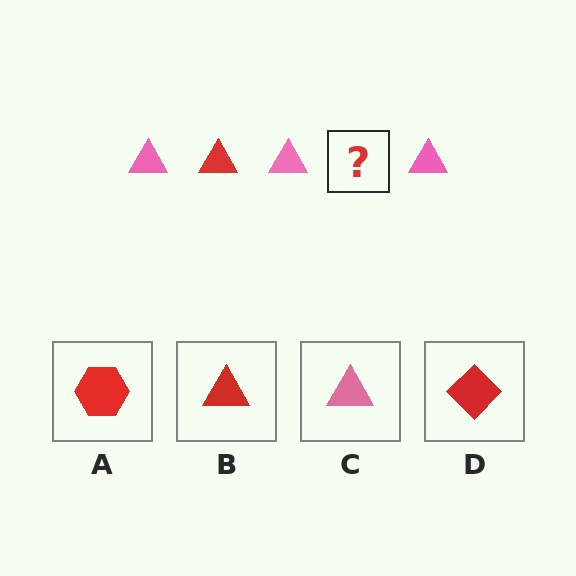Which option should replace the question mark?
Option B.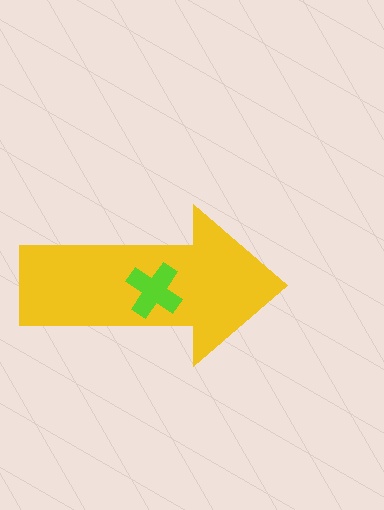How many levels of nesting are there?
2.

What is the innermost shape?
The lime cross.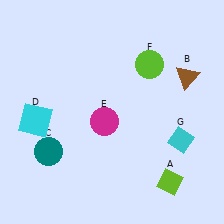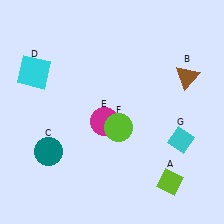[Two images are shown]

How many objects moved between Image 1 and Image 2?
2 objects moved between the two images.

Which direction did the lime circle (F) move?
The lime circle (F) moved down.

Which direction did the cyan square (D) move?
The cyan square (D) moved up.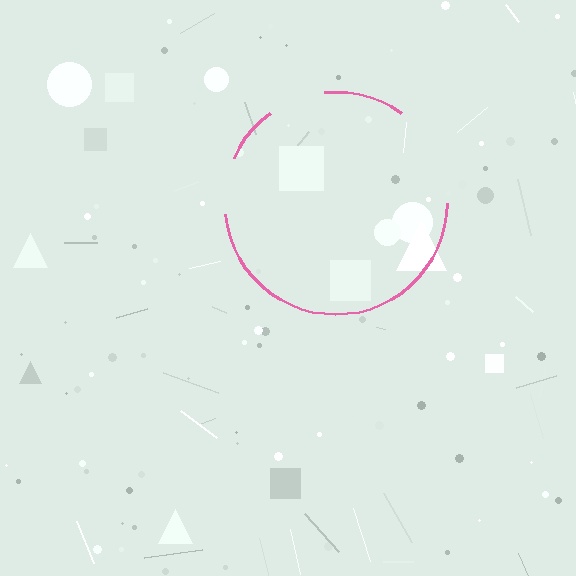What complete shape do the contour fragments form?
The contour fragments form a circle.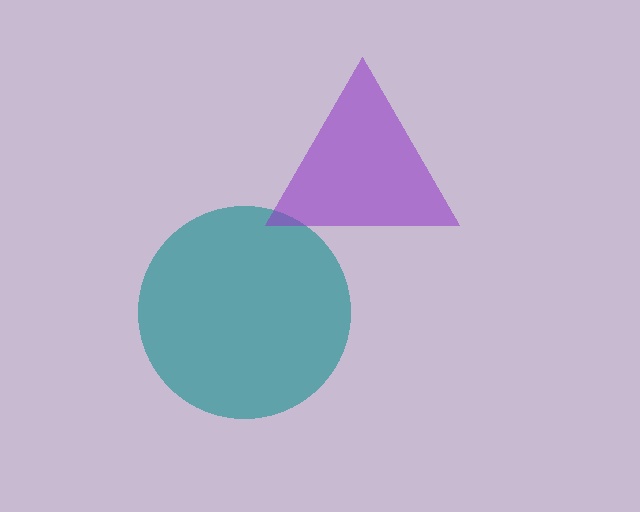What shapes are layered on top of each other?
The layered shapes are: a teal circle, a purple triangle.